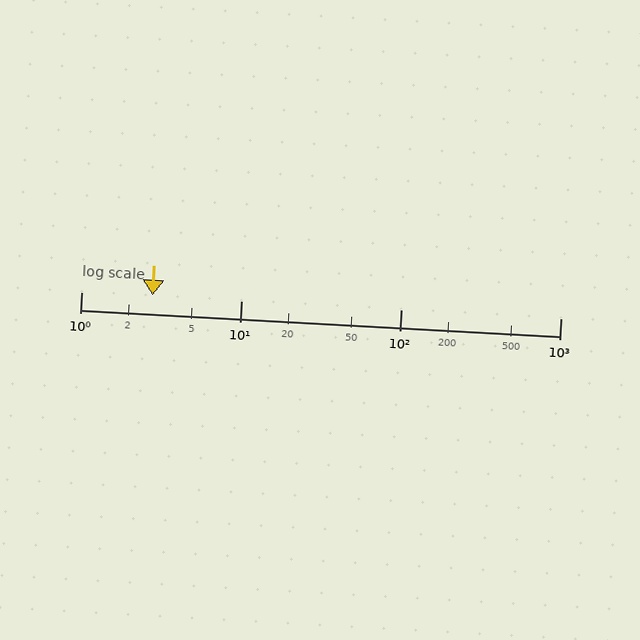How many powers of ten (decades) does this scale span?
The scale spans 3 decades, from 1 to 1000.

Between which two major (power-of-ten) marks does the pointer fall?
The pointer is between 1 and 10.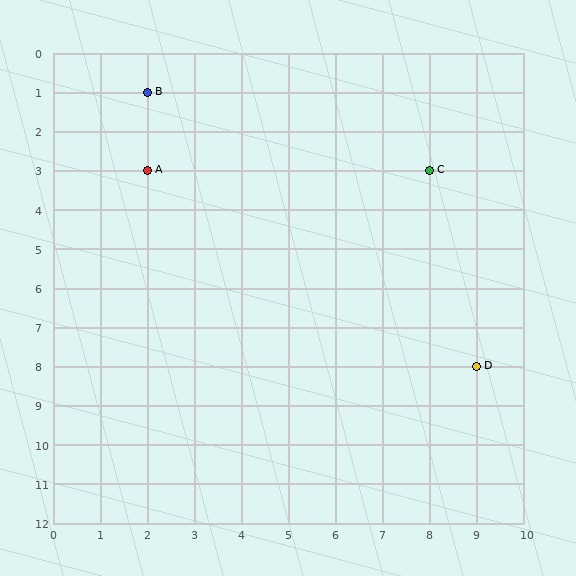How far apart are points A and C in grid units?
Points A and C are 6 columns apart.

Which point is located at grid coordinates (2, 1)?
Point B is at (2, 1).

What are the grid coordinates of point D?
Point D is at grid coordinates (9, 8).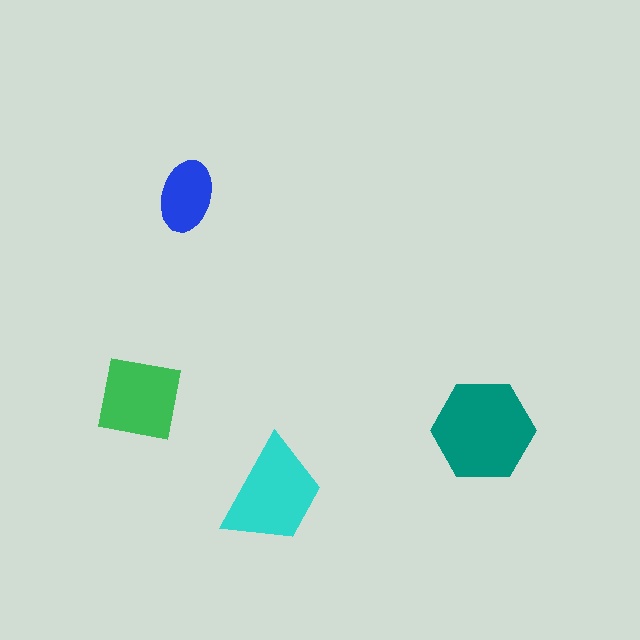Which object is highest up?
The blue ellipse is topmost.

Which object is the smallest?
The blue ellipse.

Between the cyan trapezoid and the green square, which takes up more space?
The cyan trapezoid.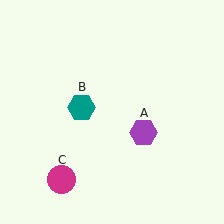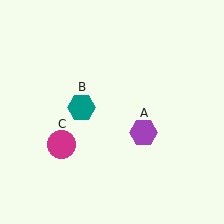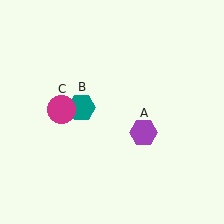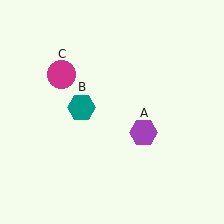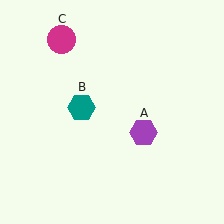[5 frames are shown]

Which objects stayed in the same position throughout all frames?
Purple hexagon (object A) and teal hexagon (object B) remained stationary.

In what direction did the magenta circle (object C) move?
The magenta circle (object C) moved up.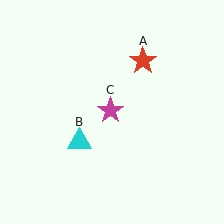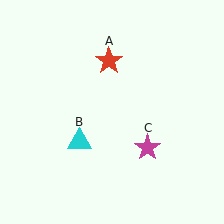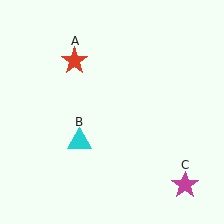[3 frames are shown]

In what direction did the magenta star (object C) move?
The magenta star (object C) moved down and to the right.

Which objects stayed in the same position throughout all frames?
Cyan triangle (object B) remained stationary.